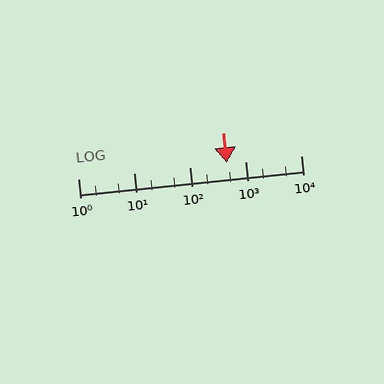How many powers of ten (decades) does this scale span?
The scale spans 4 decades, from 1 to 10000.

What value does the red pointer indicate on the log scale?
The pointer indicates approximately 470.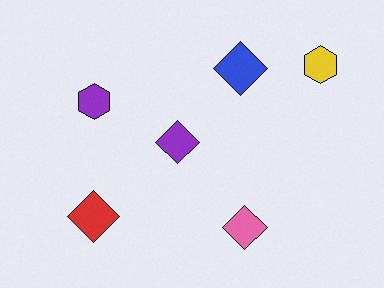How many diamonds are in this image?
There are 4 diamonds.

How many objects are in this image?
There are 6 objects.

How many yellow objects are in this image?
There is 1 yellow object.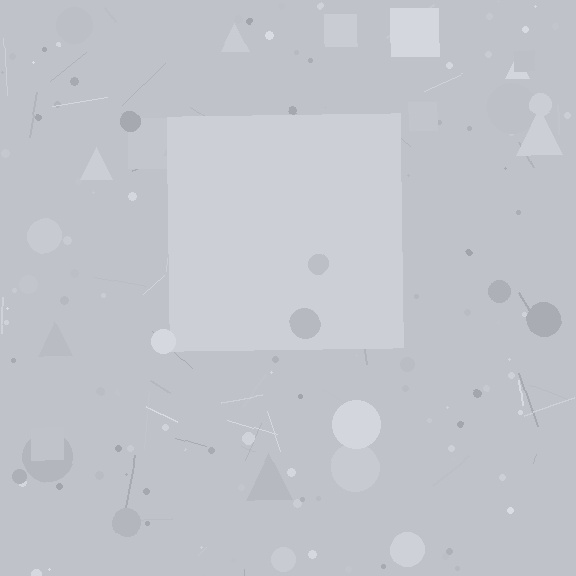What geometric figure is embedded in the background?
A square is embedded in the background.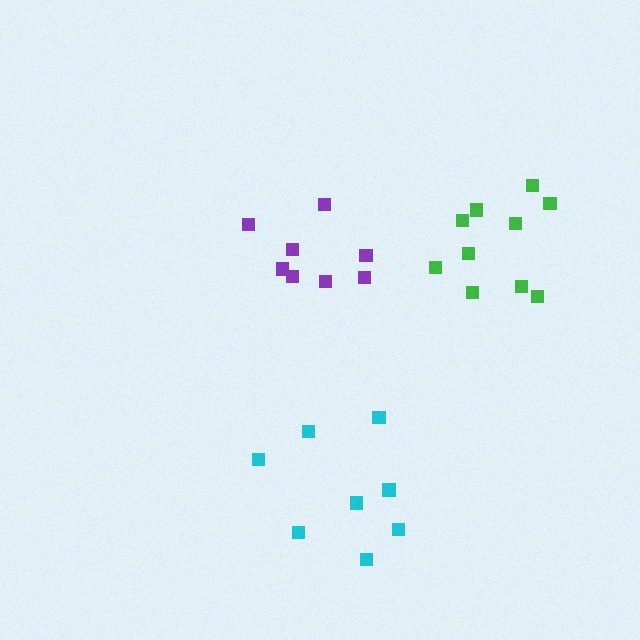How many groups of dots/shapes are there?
There are 3 groups.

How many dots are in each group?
Group 1: 8 dots, Group 2: 10 dots, Group 3: 8 dots (26 total).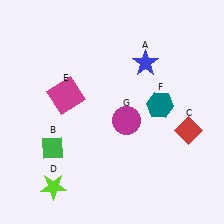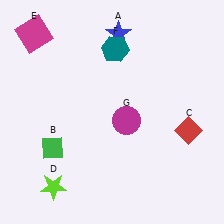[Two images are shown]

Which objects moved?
The objects that moved are: the blue star (A), the magenta square (E), the teal hexagon (F).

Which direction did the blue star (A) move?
The blue star (A) moved up.